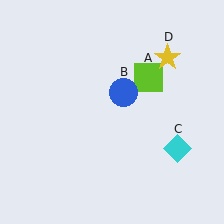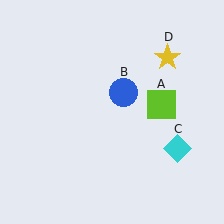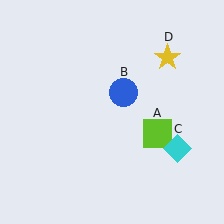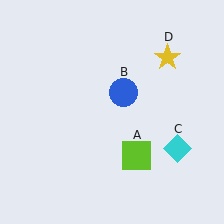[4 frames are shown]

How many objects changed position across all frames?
1 object changed position: lime square (object A).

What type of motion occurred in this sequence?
The lime square (object A) rotated clockwise around the center of the scene.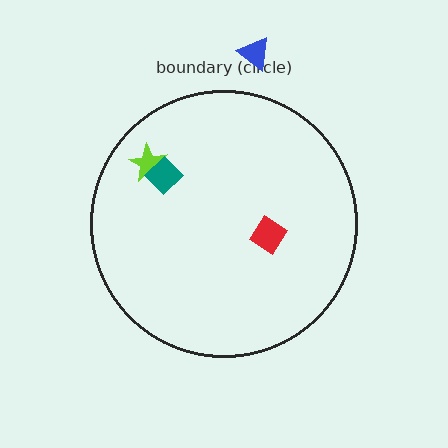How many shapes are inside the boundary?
3 inside, 1 outside.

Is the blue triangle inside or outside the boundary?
Outside.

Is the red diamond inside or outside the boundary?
Inside.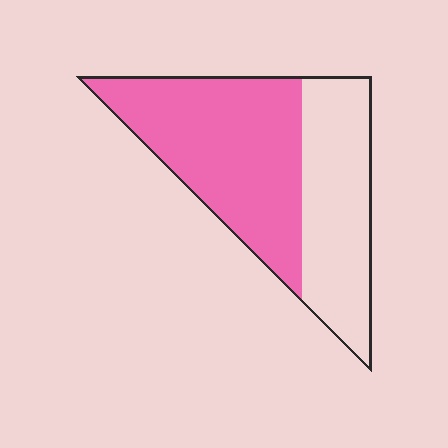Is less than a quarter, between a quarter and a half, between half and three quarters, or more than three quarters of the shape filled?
Between half and three quarters.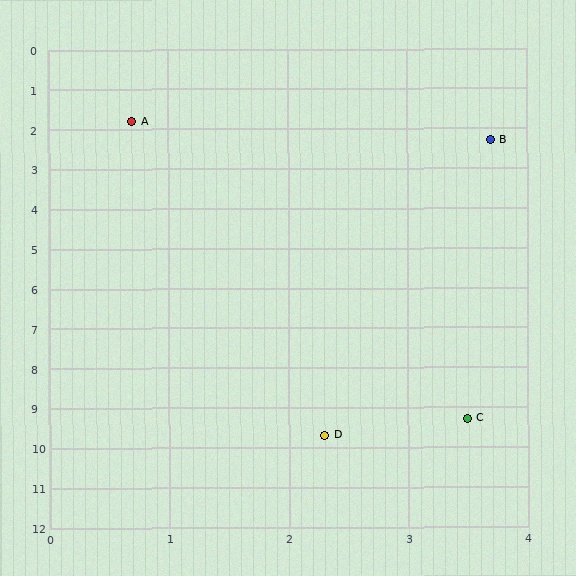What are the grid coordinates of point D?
Point D is at approximately (2.3, 9.7).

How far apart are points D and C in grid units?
Points D and C are about 1.3 grid units apart.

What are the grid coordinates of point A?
Point A is at approximately (0.7, 1.8).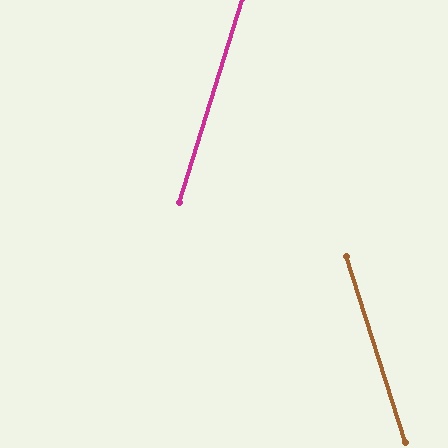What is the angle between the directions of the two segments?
Approximately 35 degrees.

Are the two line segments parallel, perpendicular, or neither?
Neither parallel nor perpendicular — they differ by about 35°.